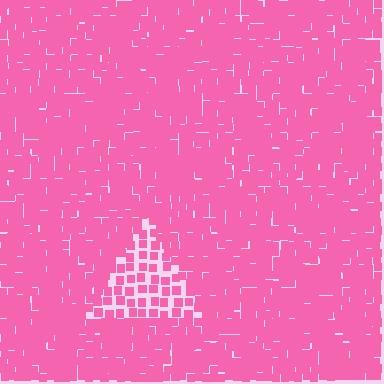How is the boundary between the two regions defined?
The boundary is defined by a change in element density (approximately 2.1x ratio). All elements are the same color, size, and shape.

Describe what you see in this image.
The image contains small pink elements arranged at two different densities. A triangle-shaped region is visible where the elements are less densely packed than the surrounding area.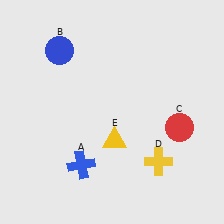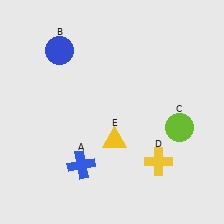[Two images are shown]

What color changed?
The circle (C) changed from red in Image 1 to lime in Image 2.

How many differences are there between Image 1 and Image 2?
There is 1 difference between the two images.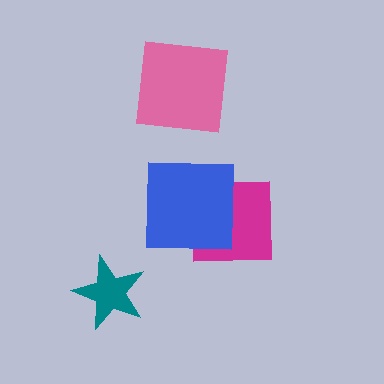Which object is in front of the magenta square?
The blue square is in front of the magenta square.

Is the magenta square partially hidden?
Yes, it is partially covered by another shape.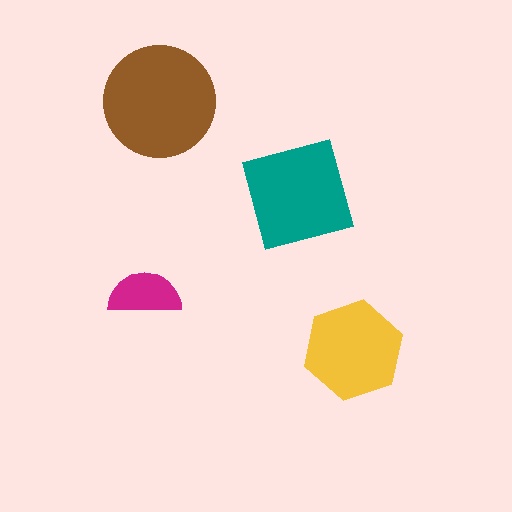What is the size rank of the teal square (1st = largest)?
2nd.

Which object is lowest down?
The yellow hexagon is bottommost.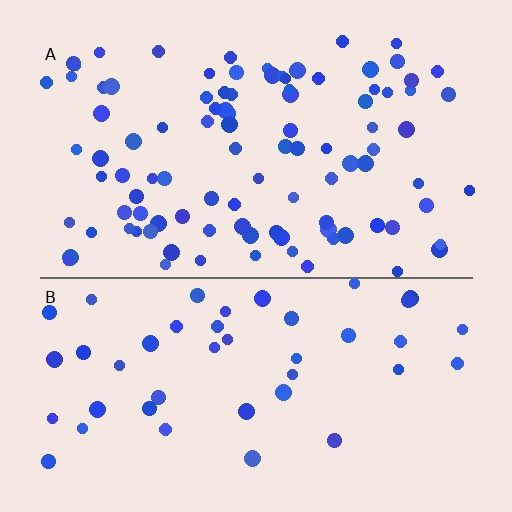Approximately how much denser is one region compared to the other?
Approximately 2.3× — region A over region B.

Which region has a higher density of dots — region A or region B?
A (the top).